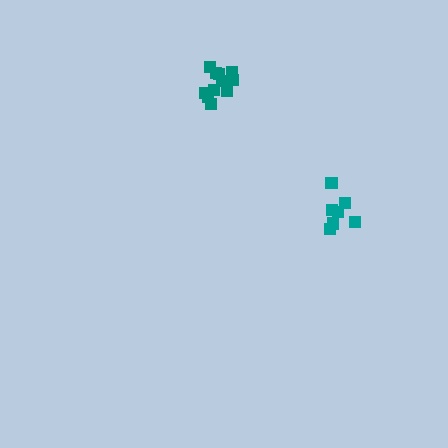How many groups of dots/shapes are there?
There are 2 groups.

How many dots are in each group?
Group 1: 7 dots, Group 2: 11 dots (18 total).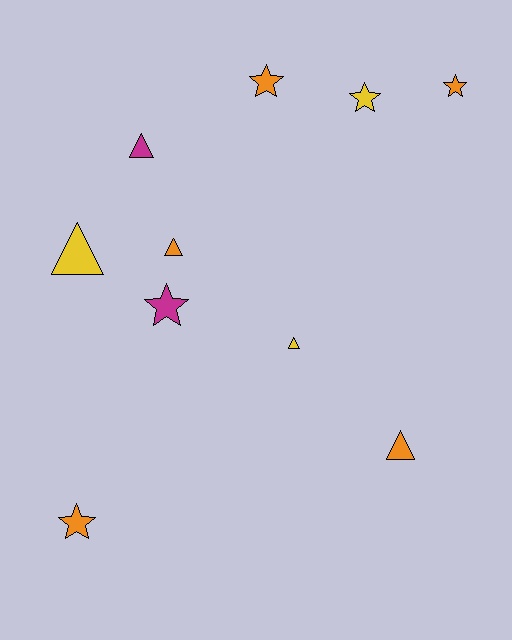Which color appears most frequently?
Orange, with 5 objects.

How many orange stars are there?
There are 3 orange stars.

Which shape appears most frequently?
Triangle, with 5 objects.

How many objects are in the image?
There are 10 objects.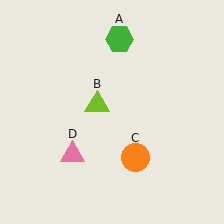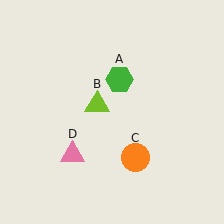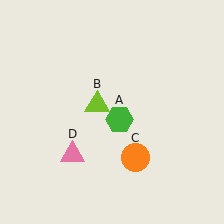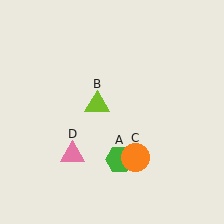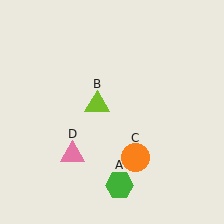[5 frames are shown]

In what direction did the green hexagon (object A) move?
The green hexagon (object A) moved down.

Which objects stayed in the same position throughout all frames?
Lime triangle (object B) and orange circle (object C) and pink triangle (object D) remained stationary.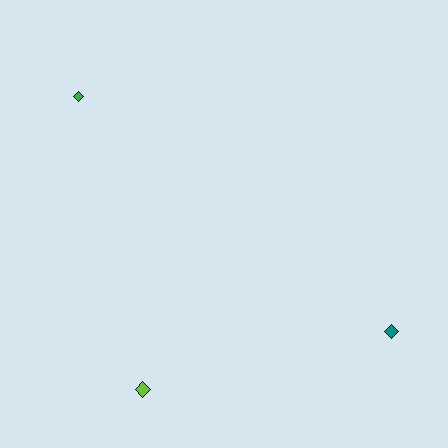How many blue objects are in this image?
There are no blue objects.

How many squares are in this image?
There are no squares.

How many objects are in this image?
There are 3 objects.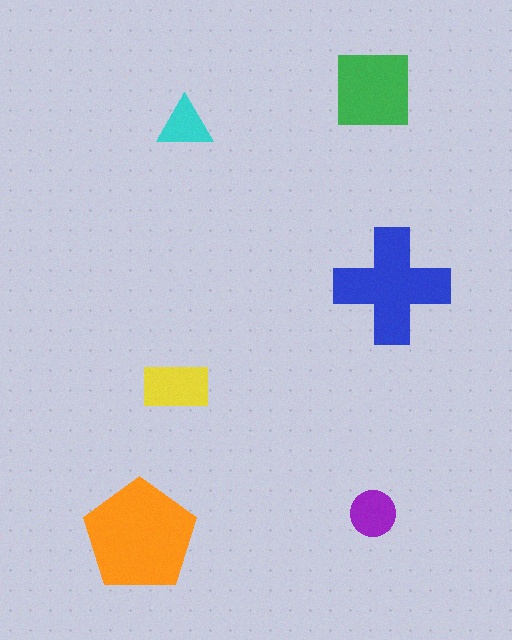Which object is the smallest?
The cyan triangle.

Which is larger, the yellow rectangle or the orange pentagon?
The orange pentagon.